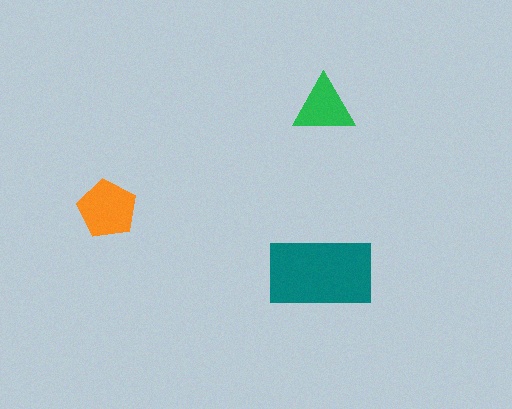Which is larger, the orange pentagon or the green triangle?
The orange pentagon.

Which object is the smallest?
The green triangle.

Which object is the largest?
The teal rectangle.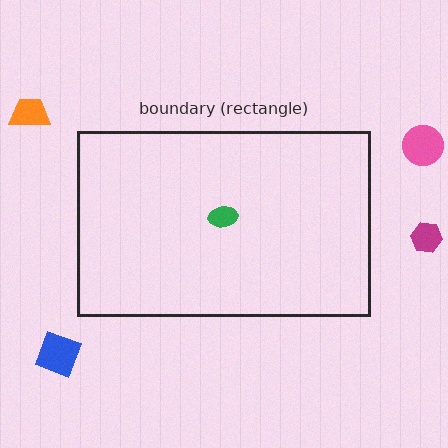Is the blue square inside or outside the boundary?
Outside.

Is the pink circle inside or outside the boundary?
Outside.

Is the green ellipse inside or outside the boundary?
Inside.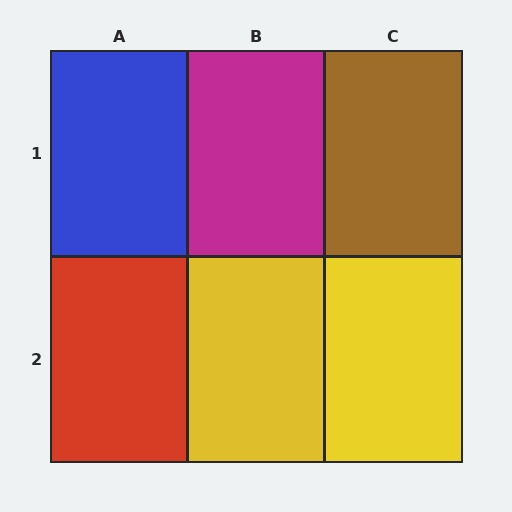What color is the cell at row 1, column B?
Magenta.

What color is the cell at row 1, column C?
Brown.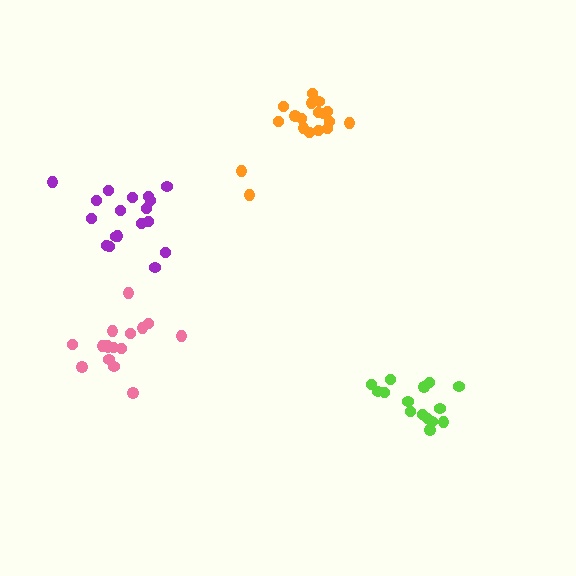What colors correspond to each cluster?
The clusters are colored: lime, purple, pink, orange.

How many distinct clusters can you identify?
There are 4 distinct clusters.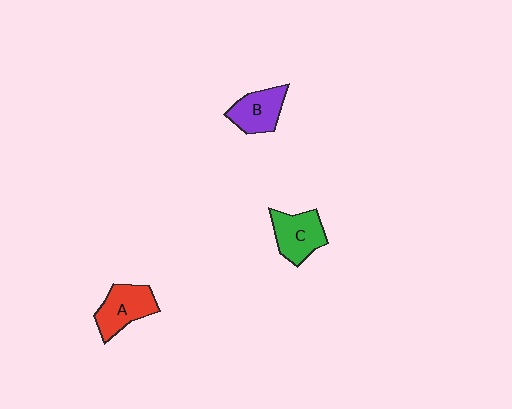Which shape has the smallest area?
Shape B (purple).